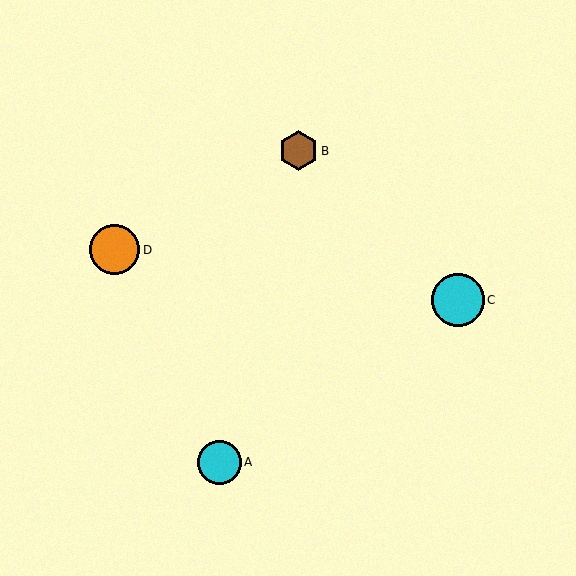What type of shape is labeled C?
Shape C is a cyan circle.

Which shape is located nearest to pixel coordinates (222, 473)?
The cyan circle (labeled A) at (219, 462) is nearest to that location.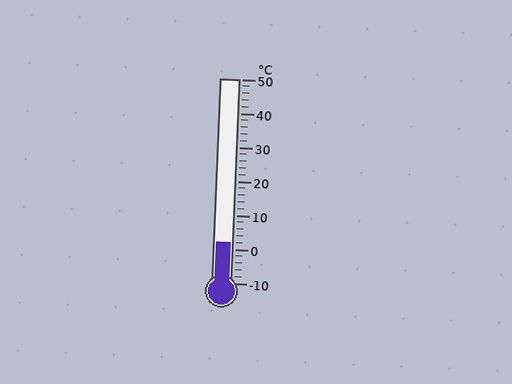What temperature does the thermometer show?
The thermometer shows approximately 2°C.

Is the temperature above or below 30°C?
The temperature is below 30°C.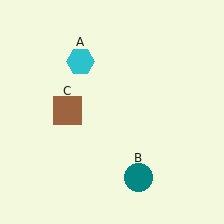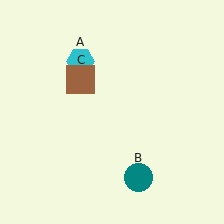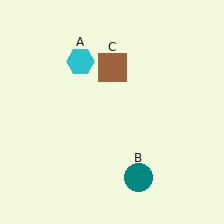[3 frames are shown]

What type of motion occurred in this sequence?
The brown square (object C) rotated clockwise around the center of the scene.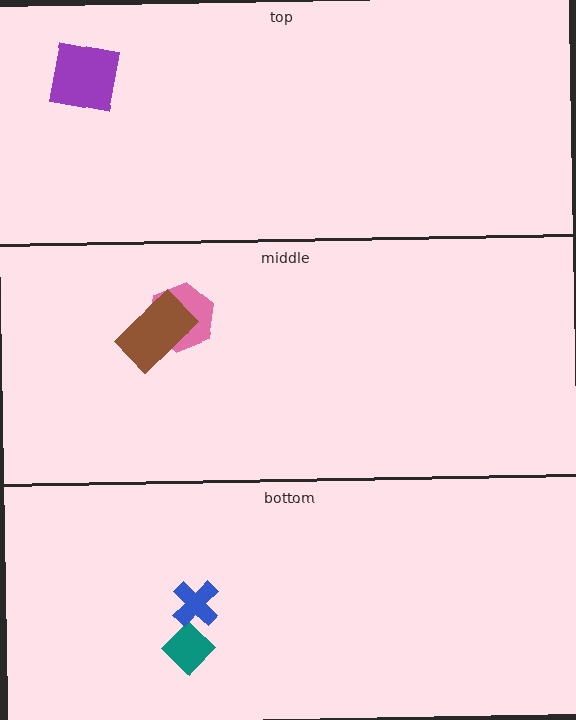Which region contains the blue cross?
The bottom region.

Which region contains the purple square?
The top region.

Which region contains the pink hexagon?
The middle region.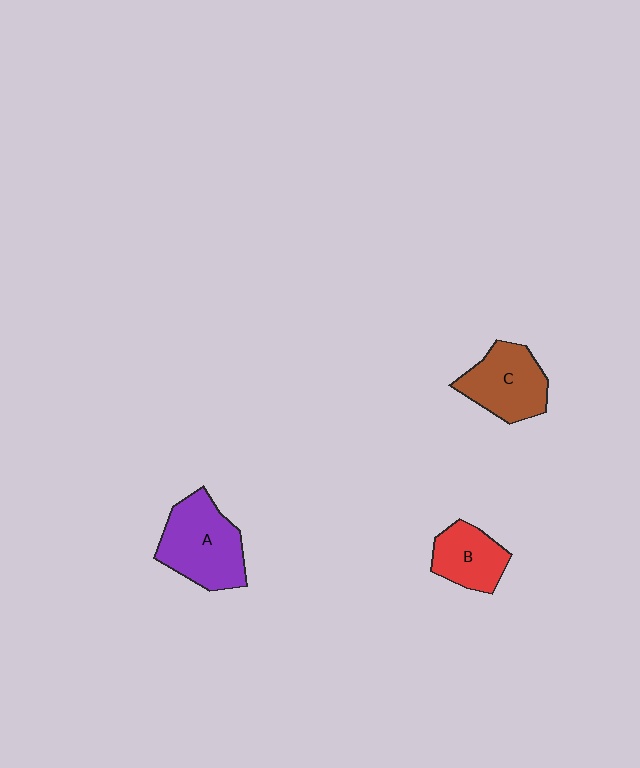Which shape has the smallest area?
Shape B (red).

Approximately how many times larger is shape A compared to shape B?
Approximately 1.6 times.